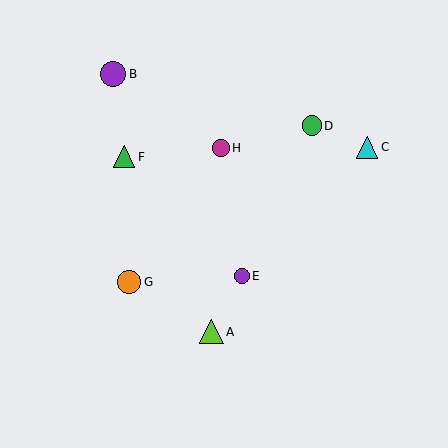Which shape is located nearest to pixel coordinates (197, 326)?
The lime triangle (labeled A) at (211, 332) is nearest to that location.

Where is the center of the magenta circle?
The center of the magenta circle is at (221, 148).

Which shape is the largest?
The purple circle (labeled B) is the largest.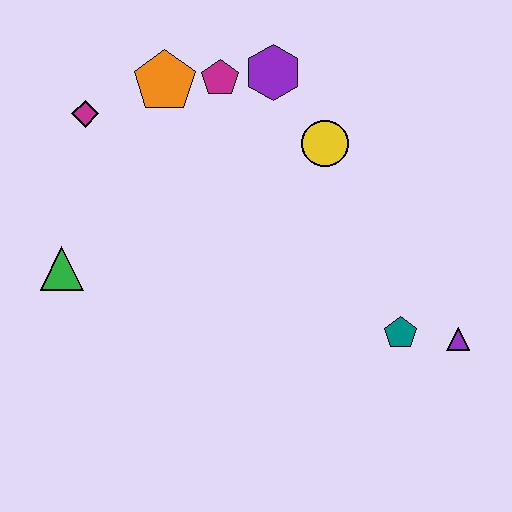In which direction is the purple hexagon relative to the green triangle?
The purple hexagon is to the right of the green triangle.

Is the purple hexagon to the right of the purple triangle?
No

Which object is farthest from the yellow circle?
The green triangle is farthest from the yellow circle.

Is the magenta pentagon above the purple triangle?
Yes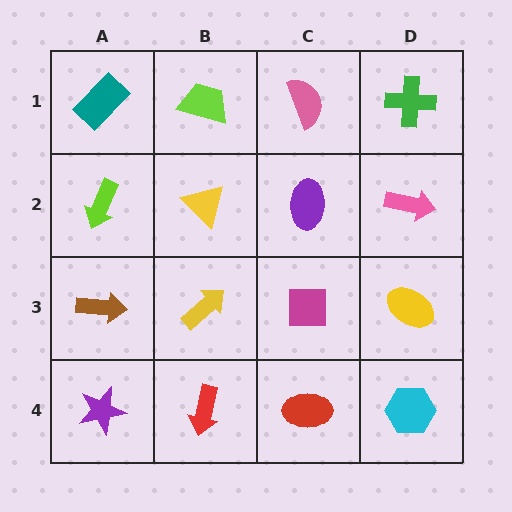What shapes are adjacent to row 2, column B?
A lime trapezoid (row 1, column B), a yellow arrow (row 3, column B), a lime arrow (row 2, column A), a purple ellipse (row 2, column C).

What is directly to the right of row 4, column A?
A red arrow.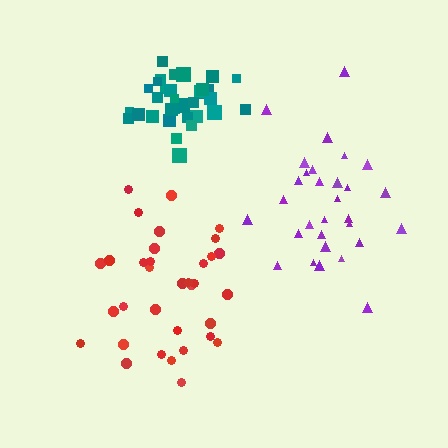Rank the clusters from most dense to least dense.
teal, red, purple.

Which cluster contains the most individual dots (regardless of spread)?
Red (34).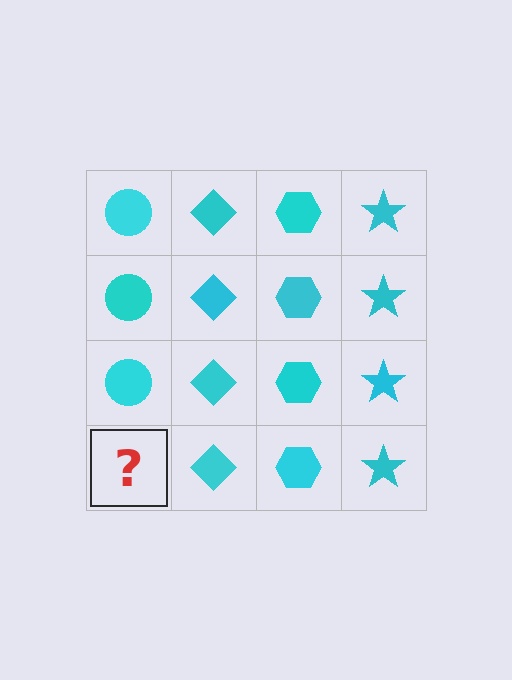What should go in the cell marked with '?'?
The missing cell should contain a cyan circle.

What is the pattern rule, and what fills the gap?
The rule is that each column has a consistent shape. The gap should be filled with a cyan circle.